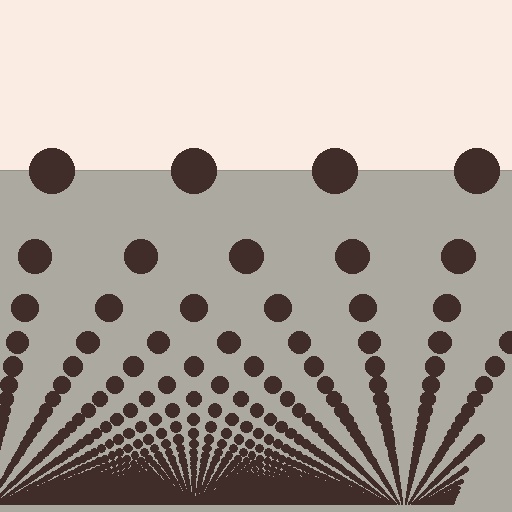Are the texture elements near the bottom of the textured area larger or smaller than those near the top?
Smaller. The gradient is inverted — elements near the bottom are smaller and denser.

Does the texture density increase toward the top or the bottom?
Density increases toward the bottom.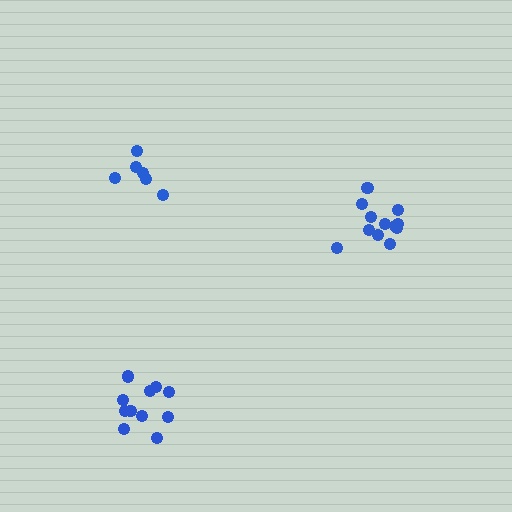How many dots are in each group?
Group 1: 12 dots, Group 2: 6 dots, Group 3: 11 dots (29 total).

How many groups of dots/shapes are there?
There are 3 groups.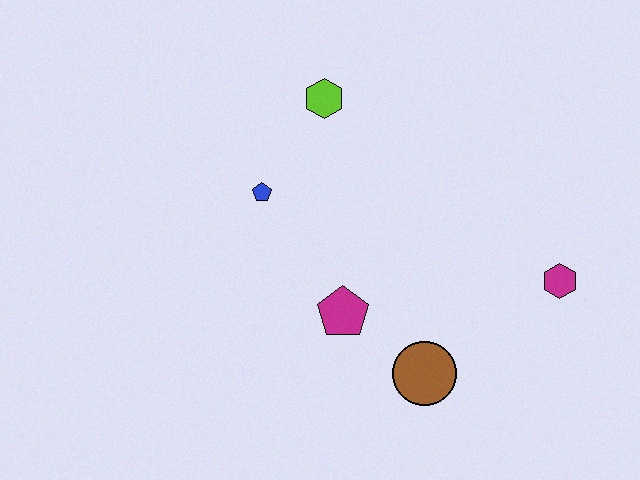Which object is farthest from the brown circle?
The lime hexagon is farthest from the brown circle.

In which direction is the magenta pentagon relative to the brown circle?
The magenta pentagon is to the left of the brown circle.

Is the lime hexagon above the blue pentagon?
Yes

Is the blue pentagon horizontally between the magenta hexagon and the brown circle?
No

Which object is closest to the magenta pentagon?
The brown circle is closest to the magenta pentagon.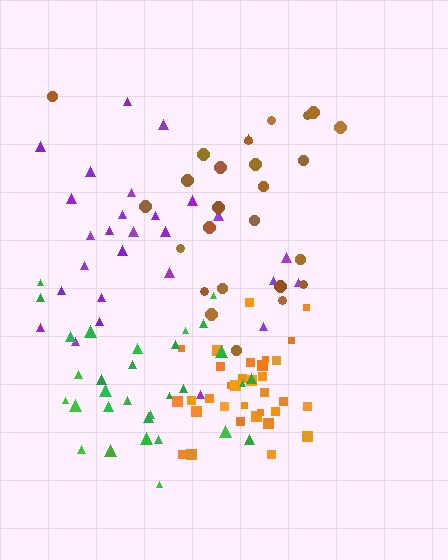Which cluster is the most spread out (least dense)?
Purple.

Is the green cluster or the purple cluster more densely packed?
Green.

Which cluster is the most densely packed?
Orange.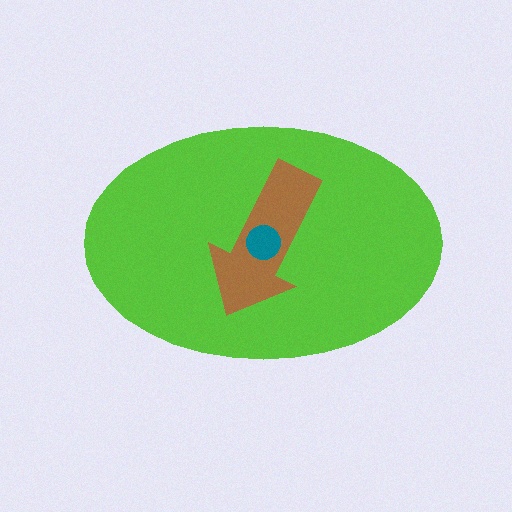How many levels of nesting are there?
3.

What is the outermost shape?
The lime ellipse.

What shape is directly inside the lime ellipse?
The brown arrow.